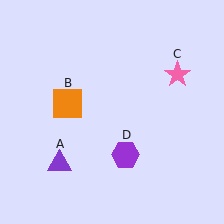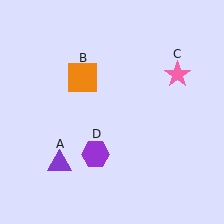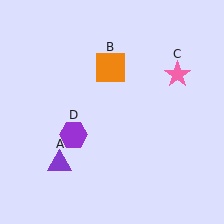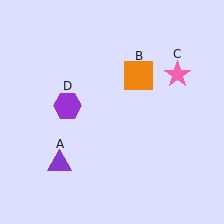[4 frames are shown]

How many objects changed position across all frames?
2 objects changed position: orange square (object B), purple hexagon (object D).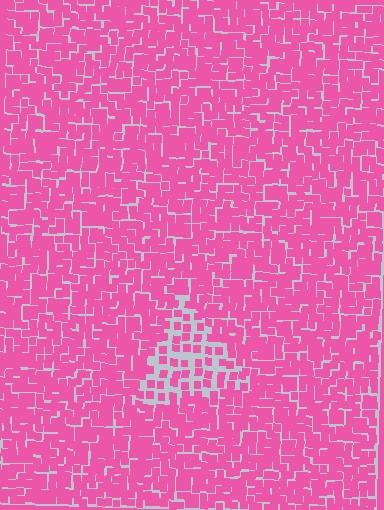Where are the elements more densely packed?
The elements are more densely packed outside the triangle boundary.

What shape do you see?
I see a triangle.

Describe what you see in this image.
The image contains small pink elements arranged at two different densities. A triangle-shaped region is visible where the elements are less densely packed than the surrounding area.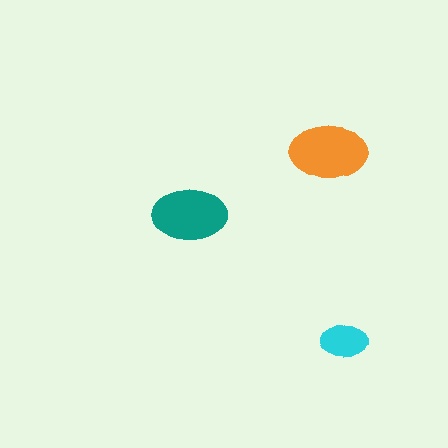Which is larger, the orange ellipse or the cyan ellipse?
The orange one.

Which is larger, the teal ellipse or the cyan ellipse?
The teal one.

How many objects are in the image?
There are 3 objects in the image.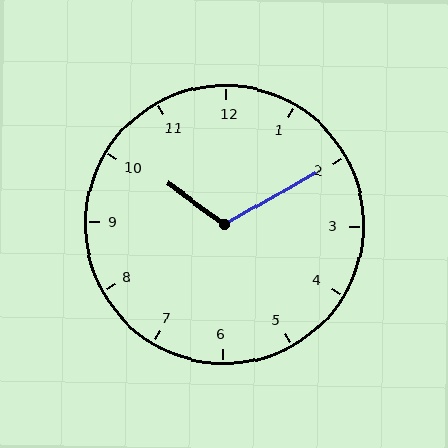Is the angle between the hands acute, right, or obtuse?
It is obtuse.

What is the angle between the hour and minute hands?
Approximately 115 degrees.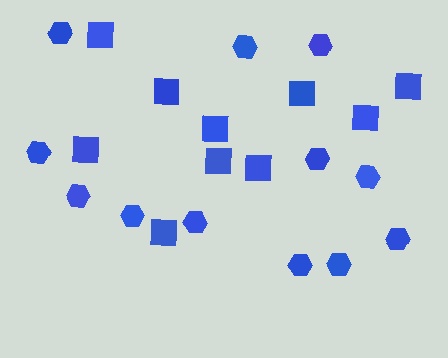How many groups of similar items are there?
There are 2 groups: one group of hexagons (12) and one group of squares (10).